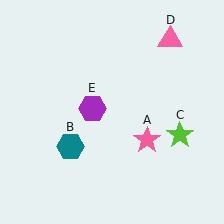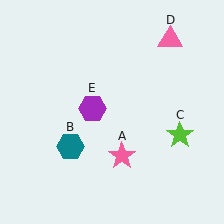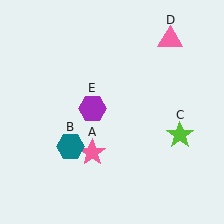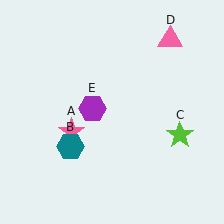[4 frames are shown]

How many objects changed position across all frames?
1 object changed position: pink star (object A).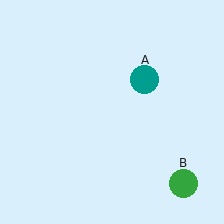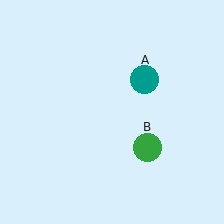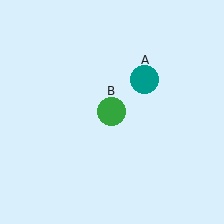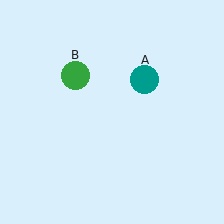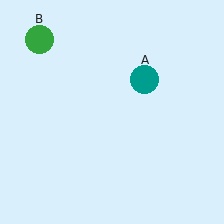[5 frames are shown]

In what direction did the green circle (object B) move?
The green circle (object B) moved up and to the left.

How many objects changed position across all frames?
1 object changed position: green circle (object B).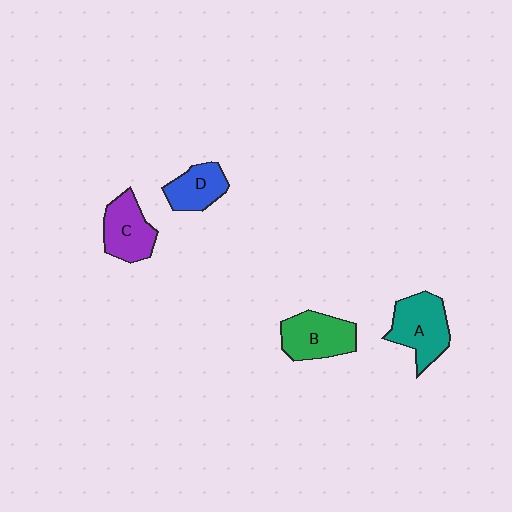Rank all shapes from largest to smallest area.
From largest to smallest: A (teal), B (green), C (purple), D (blue).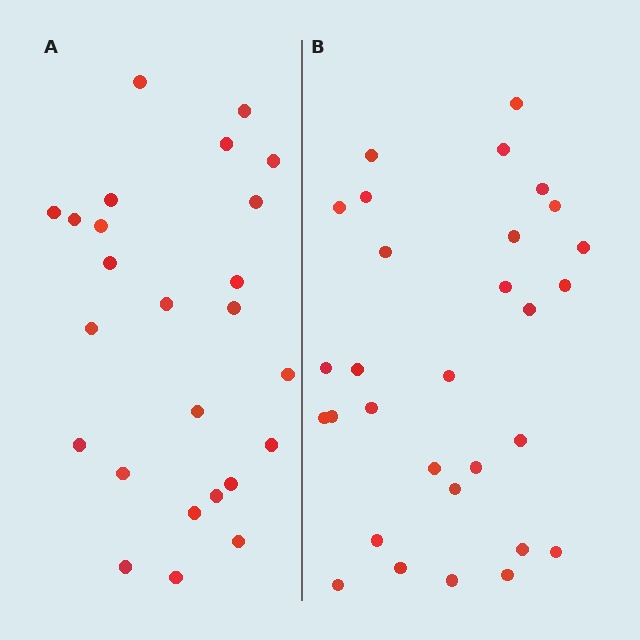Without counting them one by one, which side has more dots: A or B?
Region B (the right region) has more dots.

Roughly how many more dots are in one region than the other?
Region B has about 5 more dots than region A.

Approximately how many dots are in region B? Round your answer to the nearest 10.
About 30 dots.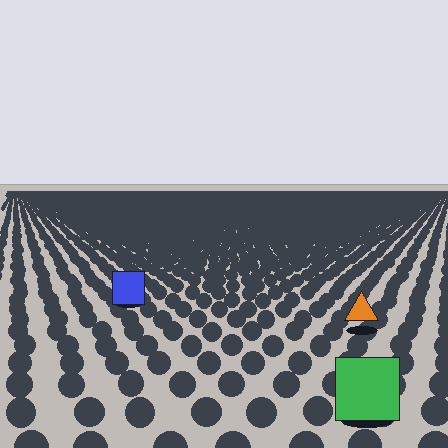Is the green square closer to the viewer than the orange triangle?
Yes. The green square is closer — you can tell from the texture gradient: the ground texture is coarser near it.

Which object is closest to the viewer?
The green square is closest. The texture marks near it are larger and more spread out.